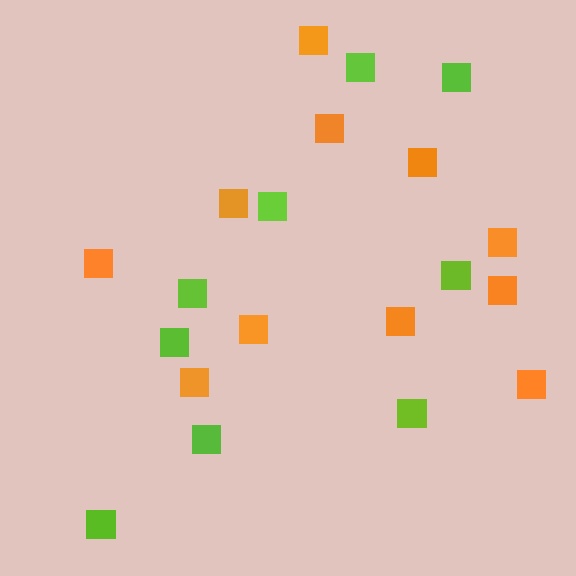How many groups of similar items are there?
There are 2 groups: one group of lime squares (9) and one group of orange squares (11).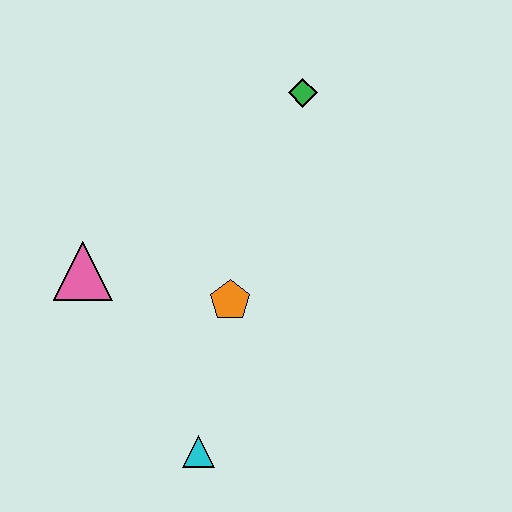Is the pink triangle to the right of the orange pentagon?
No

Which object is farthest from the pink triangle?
The green diamond is farthest from the pink triangle.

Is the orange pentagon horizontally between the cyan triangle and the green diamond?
Yes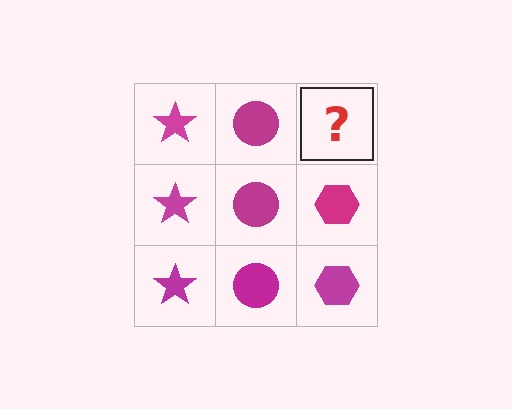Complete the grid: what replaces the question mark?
The question mark should be replaced with a magenta hexagon.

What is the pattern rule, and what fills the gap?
The rule is that each column has a consistent shape. The gap should be filled with a magenta hexagon.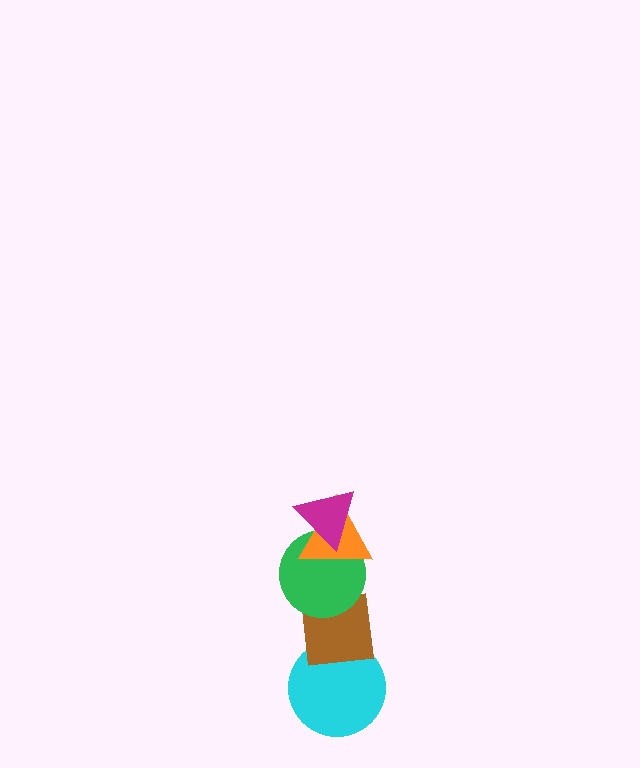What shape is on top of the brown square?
The green circle is on top of the brown square.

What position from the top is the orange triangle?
The orange triangle is 2nd from the top.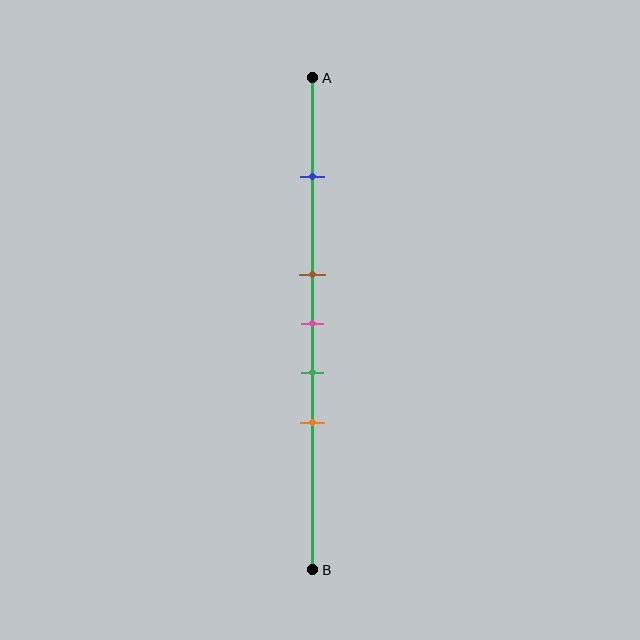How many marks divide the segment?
There are 5 marks dividing the segment.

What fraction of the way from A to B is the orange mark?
The orange mark is approximately 70% (0.7) of the way from A to B.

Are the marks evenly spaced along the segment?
No, the marks are not evenly spaced.